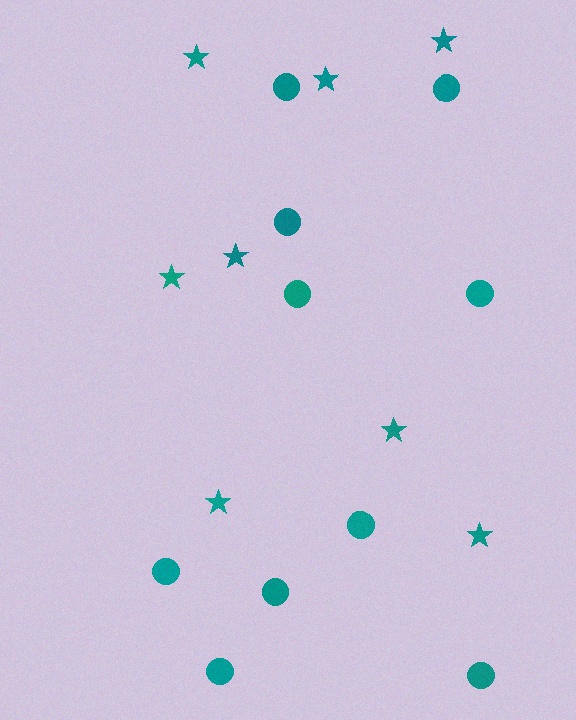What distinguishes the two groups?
There are 2 groups: one group of circles (10) and one group of stars (8).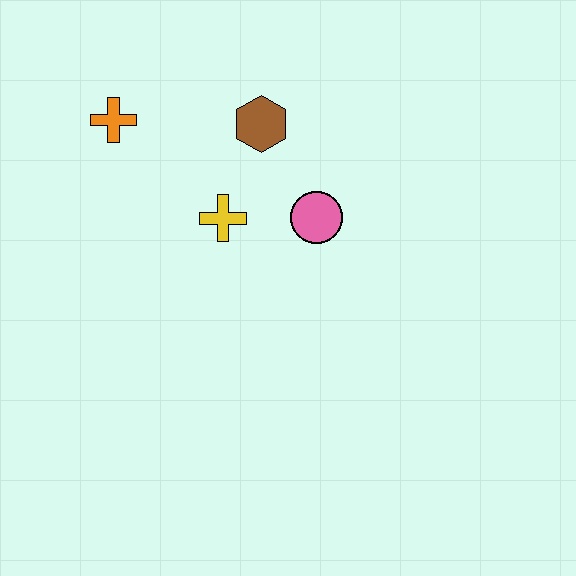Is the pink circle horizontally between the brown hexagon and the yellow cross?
No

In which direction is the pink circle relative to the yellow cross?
The pink circle is to the right of the yellow cross.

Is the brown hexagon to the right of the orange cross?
Yes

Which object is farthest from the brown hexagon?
The orange cross is farthest from the brown hexagon.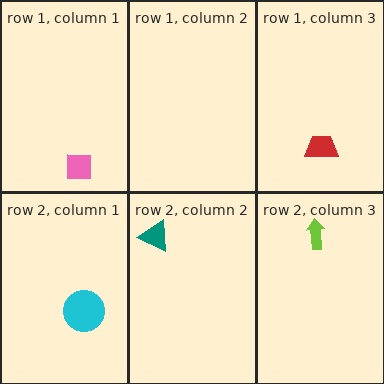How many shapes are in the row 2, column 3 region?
1.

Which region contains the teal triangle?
The row 2, column 2 region.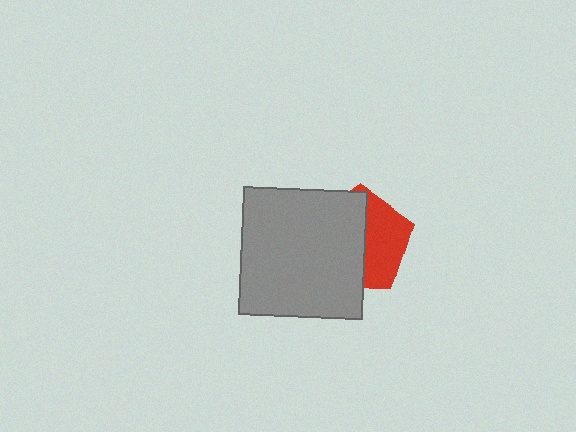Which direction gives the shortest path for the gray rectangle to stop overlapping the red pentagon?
Moving left gives the shortest separation.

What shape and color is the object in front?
The object in front is a gray rectangle.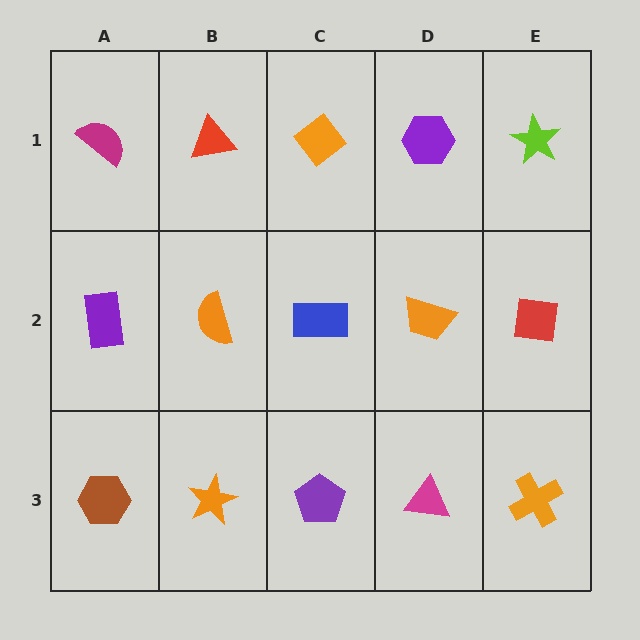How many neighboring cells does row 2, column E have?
3.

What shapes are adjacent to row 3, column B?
An orange semicircle (row 2, column B), a brown hexagon (row 3, column A), a purple pentagon (row 3, column C).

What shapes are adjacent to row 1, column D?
An orange trapezoid (row 2, column D), an orange diamond (row 1, column C), a lime star (row 1, column E).